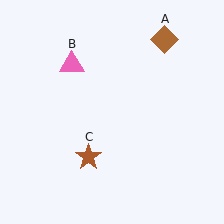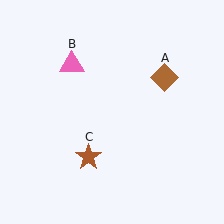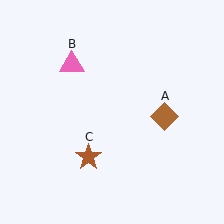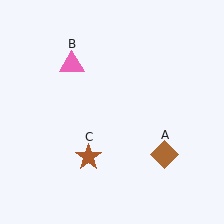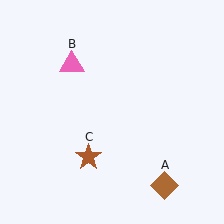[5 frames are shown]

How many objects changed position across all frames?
1 object changed position: brown diamond (object A).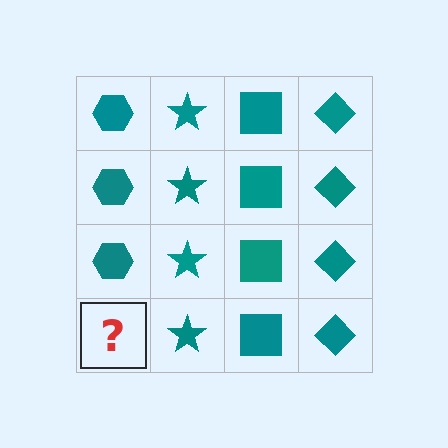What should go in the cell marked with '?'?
The missing cell should contain a teal hexagon.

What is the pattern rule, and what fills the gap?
The rule is that each column has a consistent shape. The gap should be filled with a teal hexagon.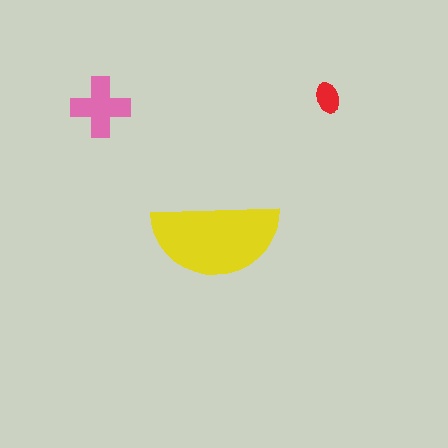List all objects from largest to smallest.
The yellow semicircle, the pink cross, the red ellipse.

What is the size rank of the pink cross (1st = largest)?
2nd.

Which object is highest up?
The red ellipse is topmost.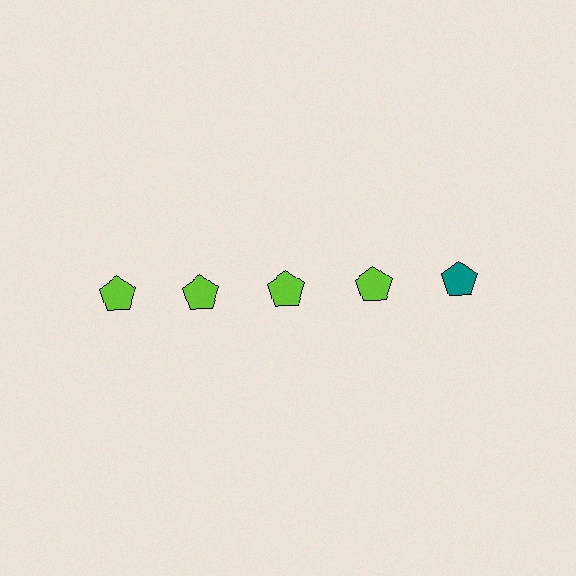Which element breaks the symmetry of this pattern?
The teal pentagon in the top row, rightmost column breaks the symmetry. All other shapes are lime pentagons.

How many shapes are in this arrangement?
There are 5 shapes arranged in a grid pattern.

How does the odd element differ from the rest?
It has a different color: teal instead of lime.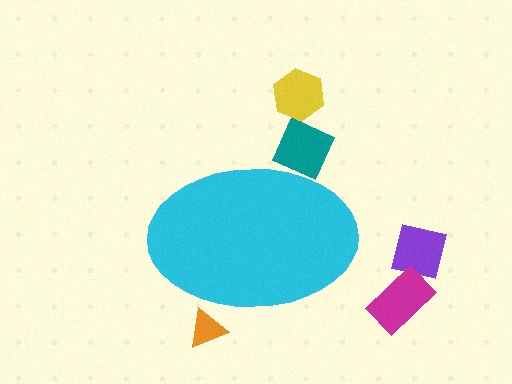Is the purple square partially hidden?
No, the purple square is fully visible.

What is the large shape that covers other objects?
A cyan ellipse.